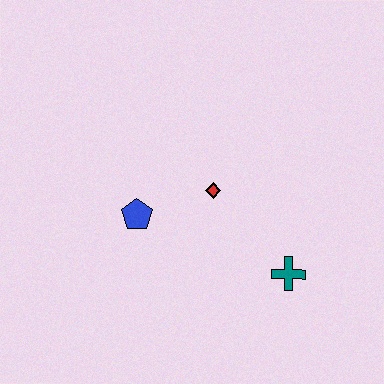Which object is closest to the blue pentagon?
The red diamond is closest to the blue pentagon.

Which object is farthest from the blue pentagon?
The teal cross is farthest from the blue pentagon.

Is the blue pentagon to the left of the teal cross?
Yes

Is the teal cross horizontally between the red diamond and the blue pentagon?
No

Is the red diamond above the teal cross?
Yes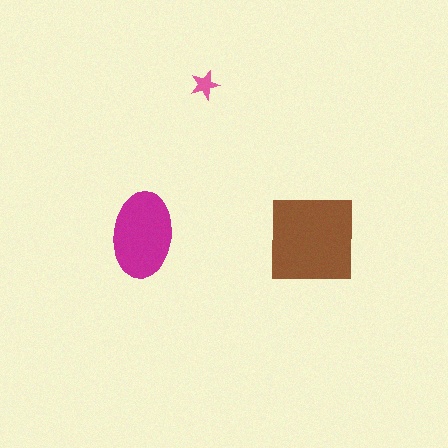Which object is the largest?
The brown square.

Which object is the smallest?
The pink star.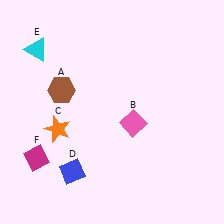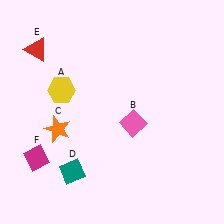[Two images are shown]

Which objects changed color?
A changed from brown to yellow. D changed from blue to teal. E changed from cyan to red.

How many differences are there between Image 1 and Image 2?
There are 3 differences between the two images.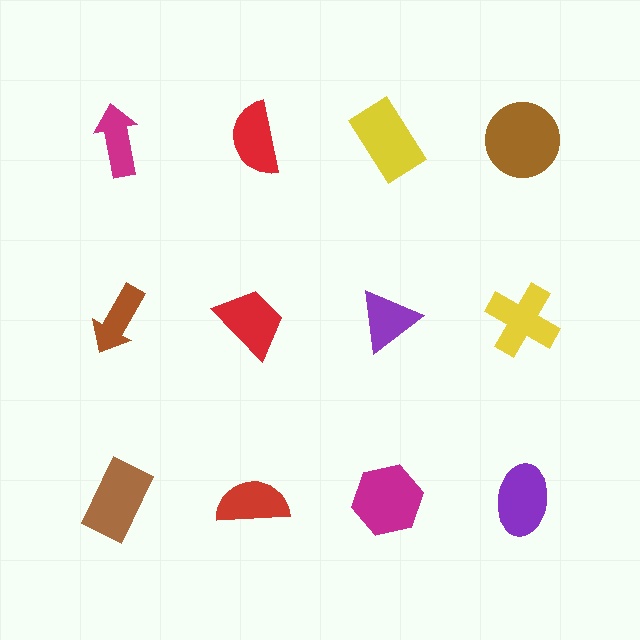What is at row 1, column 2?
A red semicircle.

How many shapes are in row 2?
4 shapes.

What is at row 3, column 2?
A red semicircle.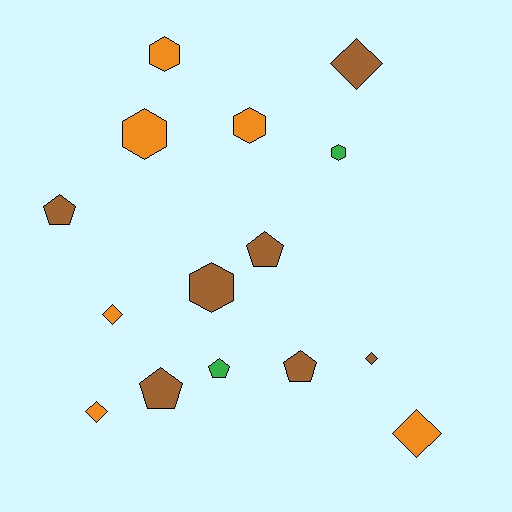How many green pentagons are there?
There is 1 green pentagon.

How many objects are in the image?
There are 15 objects.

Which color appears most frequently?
Brown, with 7 objects.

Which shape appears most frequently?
Pentagon, with 5 objects.